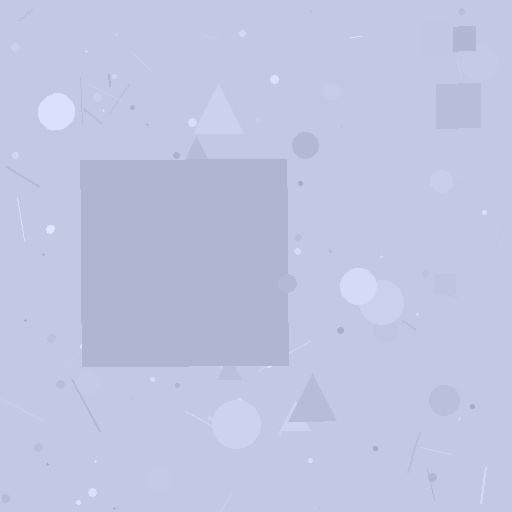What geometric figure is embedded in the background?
A square is embedded in the background.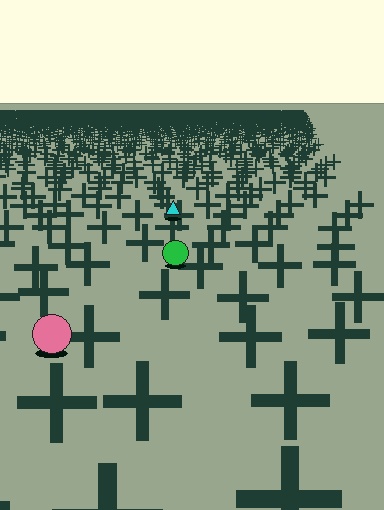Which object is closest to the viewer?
The pink circle is closest. The texture marks near it are larger and more spread out.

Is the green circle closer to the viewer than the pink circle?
No. The pink circle is closer — you can tell from the texture gradient: the ground texture is coarser near it.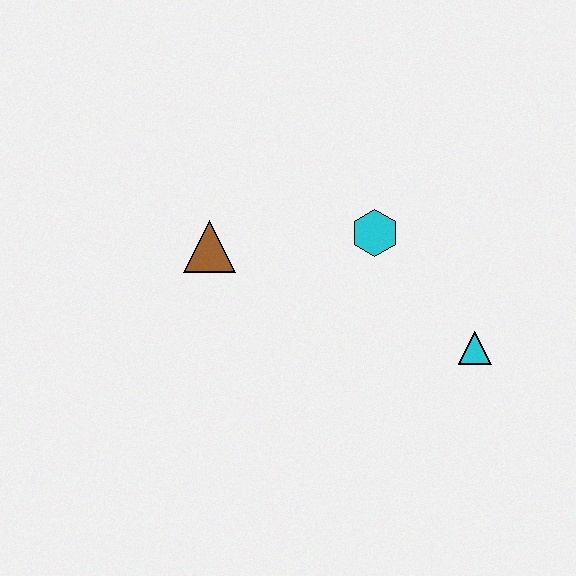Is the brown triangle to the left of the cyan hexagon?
Yes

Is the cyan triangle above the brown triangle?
No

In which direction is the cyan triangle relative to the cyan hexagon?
The cyan triangle is below the cyan hexagon.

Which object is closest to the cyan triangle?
The cyan hexagon is closest to the cyan triangle.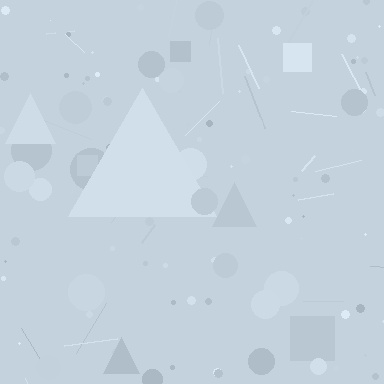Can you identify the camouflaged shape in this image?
The camouflaged shape is a triangle.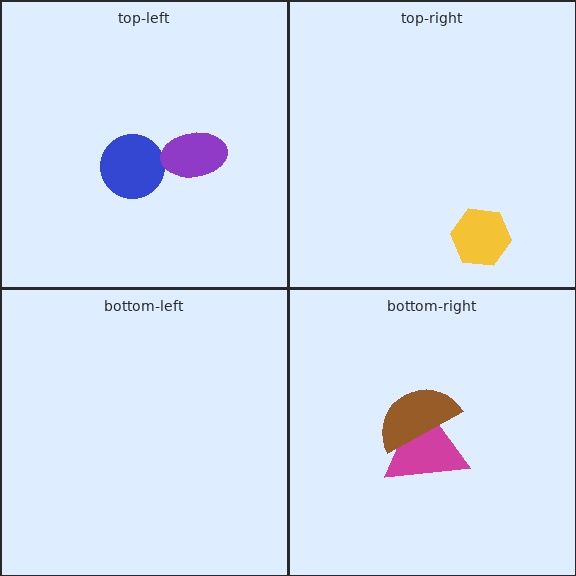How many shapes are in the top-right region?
1.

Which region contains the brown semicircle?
The bottom-right region.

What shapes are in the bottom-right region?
The magenta triangle, the brown semicircle.